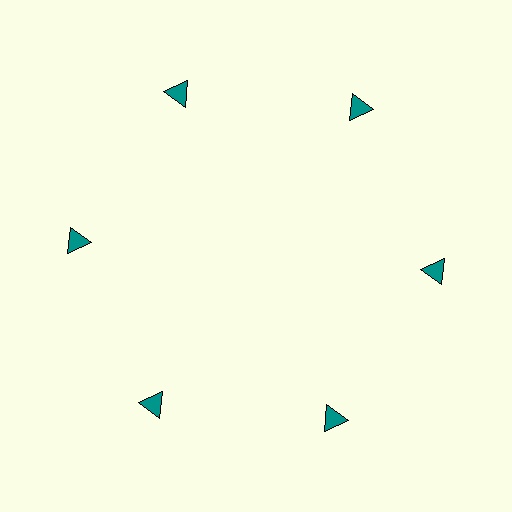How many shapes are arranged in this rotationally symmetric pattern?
There are 6 shapes, arranged in 6 groups of 1.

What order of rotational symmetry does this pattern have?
This pattern has 6-fold rotational symmetry.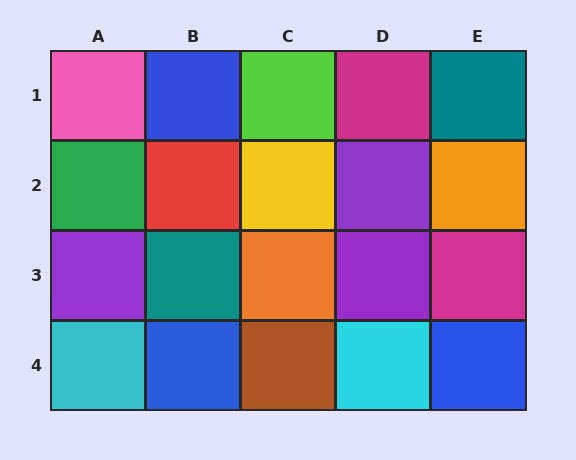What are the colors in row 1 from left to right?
Pink, blue, lime, magenta, teal.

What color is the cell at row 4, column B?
Blue.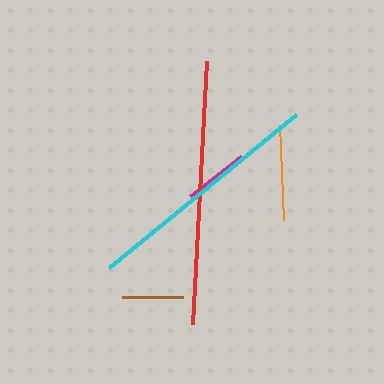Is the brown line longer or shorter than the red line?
The red line is longer than the brown line.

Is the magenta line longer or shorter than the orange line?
The orange line is longer than the magenta line.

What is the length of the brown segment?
The brown segment is approximately 61 pixels long.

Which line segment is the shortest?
The brown line is the shortest at approximately 61 pixels.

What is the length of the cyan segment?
The cyan segment is approximately 242 pixels long.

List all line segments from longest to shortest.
From longest to shortest: red, cyan, orange, magenta, brown.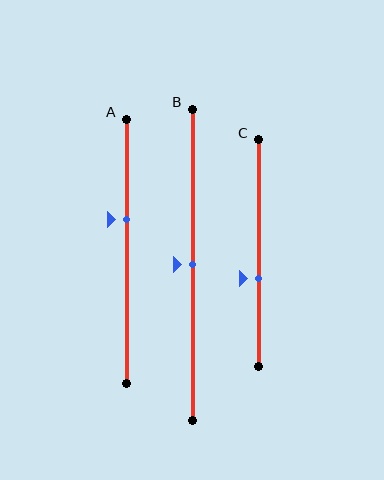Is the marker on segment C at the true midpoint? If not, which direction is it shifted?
No, the marker on segment C is shifted downward by about 11% of the segment length.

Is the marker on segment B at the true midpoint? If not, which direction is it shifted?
Yes, the marker on segment B is at the true midpoint.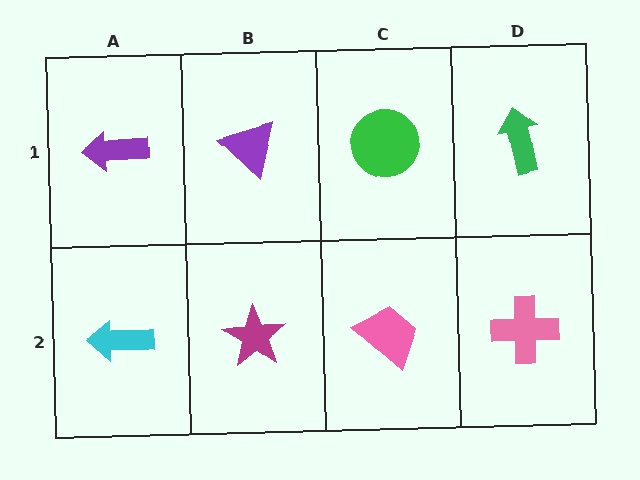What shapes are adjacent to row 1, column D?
A pink cross (row 2, column D), a green circle (row 1, column C).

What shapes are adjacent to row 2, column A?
A purple arrow (row 1, column A), a magenta star (row 2, column B).